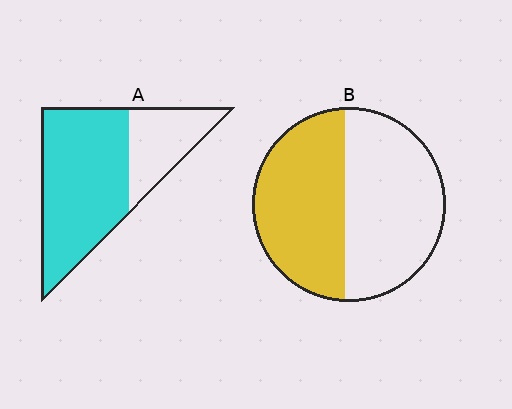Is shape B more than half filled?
Roughly half.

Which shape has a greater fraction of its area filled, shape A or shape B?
Shape A.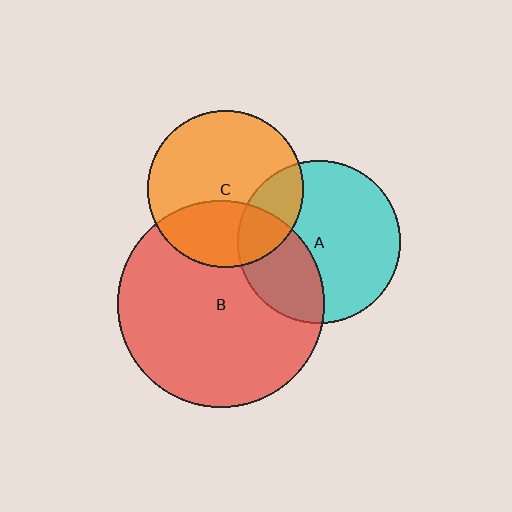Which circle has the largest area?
Circle B (red).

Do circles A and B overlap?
Yes.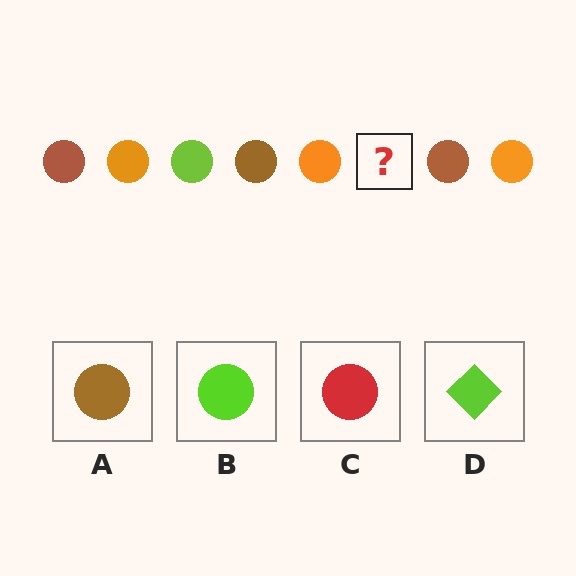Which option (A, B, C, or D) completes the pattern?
B.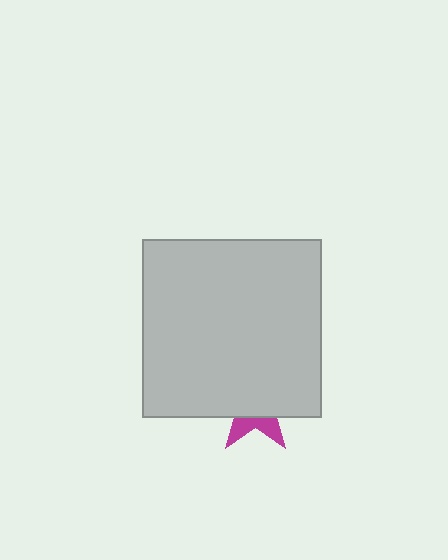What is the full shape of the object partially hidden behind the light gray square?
The partially hidden object is a magenta star.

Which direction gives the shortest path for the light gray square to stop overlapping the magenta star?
Moving up gives the shortest separation.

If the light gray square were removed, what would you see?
You would see the complete magenta star.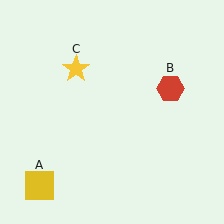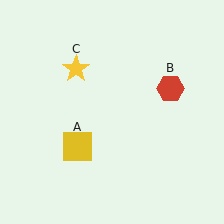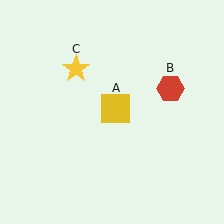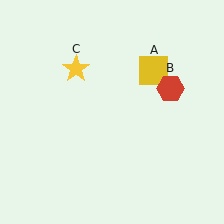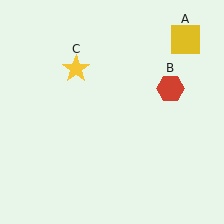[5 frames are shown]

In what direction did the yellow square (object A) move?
The yellow square (object A) moved up and to the right.